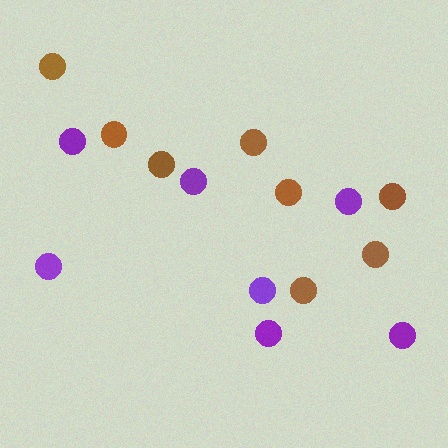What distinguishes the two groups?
There are 2 groups: one group of purple circles (7) and one group of brown circles (8).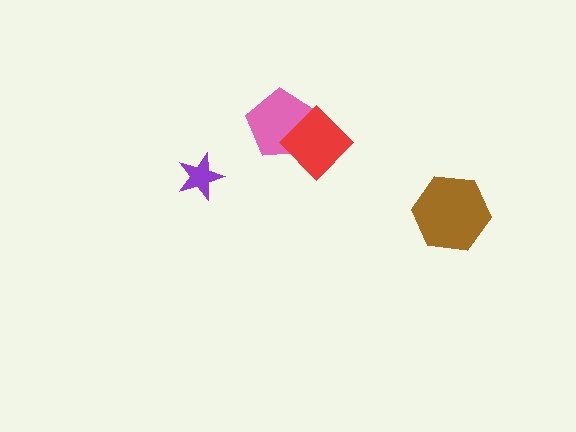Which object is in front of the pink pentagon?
The red diamond is in front of the pink pentagon.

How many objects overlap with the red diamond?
1 object overlaps with the red diamond.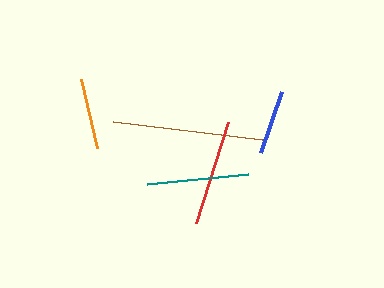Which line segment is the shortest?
The blue line is the shortest at approximately 64 pixels.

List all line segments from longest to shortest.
From longest to shortest: brown, red, teal, orange, blue.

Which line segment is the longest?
The brown line is the longest at approximately 150 pixels.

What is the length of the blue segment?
The blue segment is approximately 64 pixels long.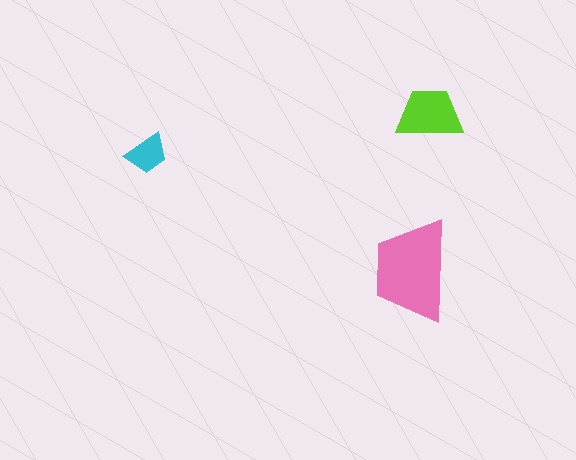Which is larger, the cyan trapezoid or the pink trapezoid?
The pink one.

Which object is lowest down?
The pink trapezoid is bottommost.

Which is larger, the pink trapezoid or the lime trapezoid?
The pink one.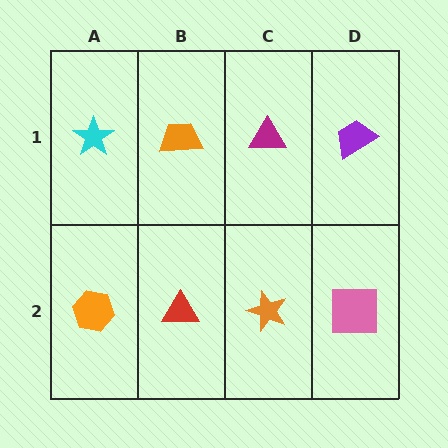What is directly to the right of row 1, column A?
An orange trapezoid.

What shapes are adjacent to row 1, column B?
A red triangle (row 2, column B), a cyan star (row 1, column A), a magenta triangle (row 1, column C).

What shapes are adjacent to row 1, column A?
An orange hexagon (row 2, column A), an orange trapezoid (row 1, column B).